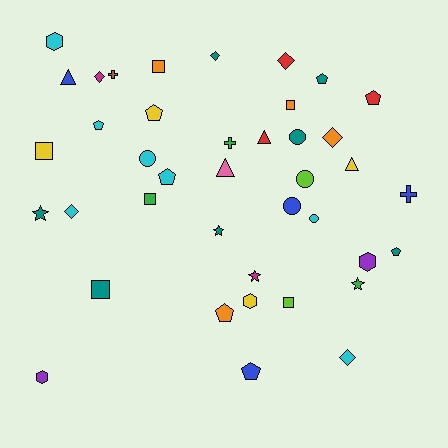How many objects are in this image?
There are 40 objects.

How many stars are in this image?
There are 4 stars.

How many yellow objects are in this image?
There are 4 yellow objects.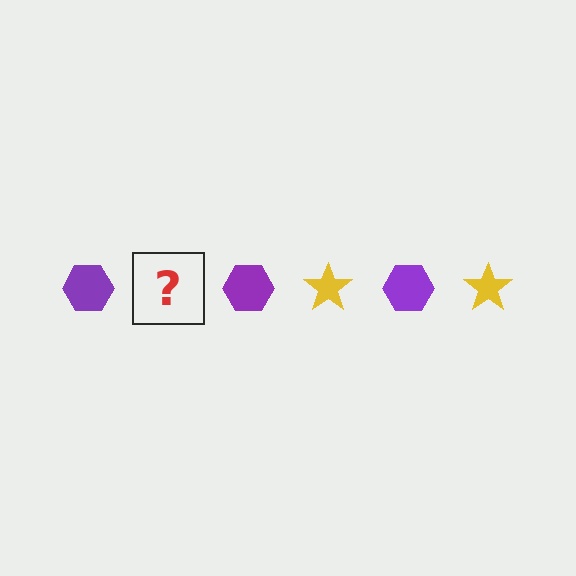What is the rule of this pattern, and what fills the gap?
The rule is that the pattern alternates between purple hexagon and yellow star. The gap should be filled with a yellow star.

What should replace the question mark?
The question mark should be replaced with a yellow star.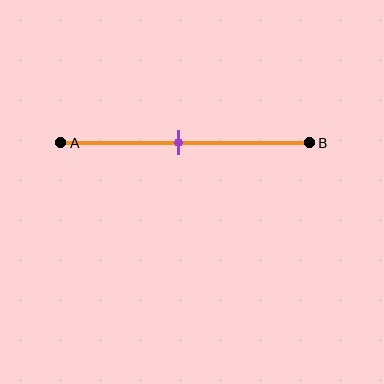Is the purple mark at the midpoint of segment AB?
Yes, the mark is approximately at the midpoint.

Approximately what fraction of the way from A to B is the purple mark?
The purple mark is approximately 45% of the way from A to B.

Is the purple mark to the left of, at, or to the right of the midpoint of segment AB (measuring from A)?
The purple mark is approximately at the midpoint of segment AB.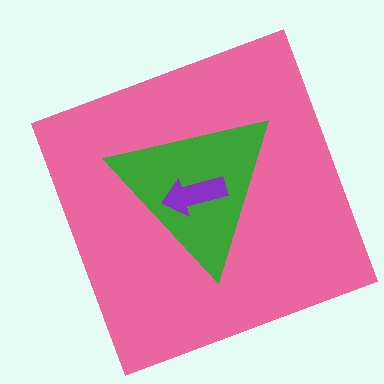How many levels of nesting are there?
3.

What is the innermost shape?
The purple arrow.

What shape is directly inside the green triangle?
The purple arrow.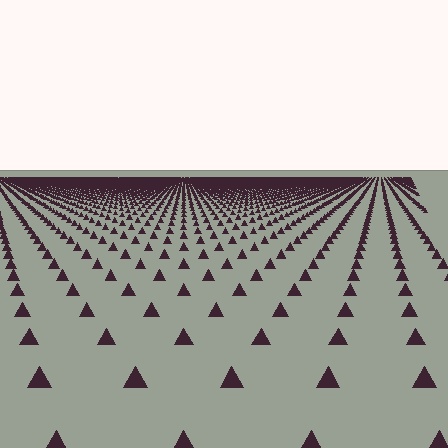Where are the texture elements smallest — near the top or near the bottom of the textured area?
Near the top.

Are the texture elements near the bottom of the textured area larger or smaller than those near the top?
Larger. Near the bottom, elements are closer to the viewer and appear at a bigger on-screen size.